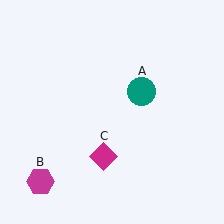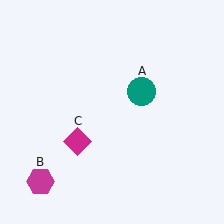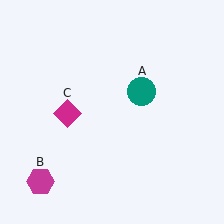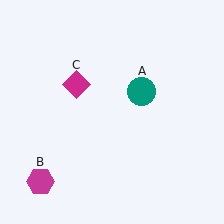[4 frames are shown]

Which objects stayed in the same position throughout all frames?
Teal circle (object A) and magenta hexagon (object B) remained stationary.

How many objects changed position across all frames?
1 object changed position: magenta diamond (object C).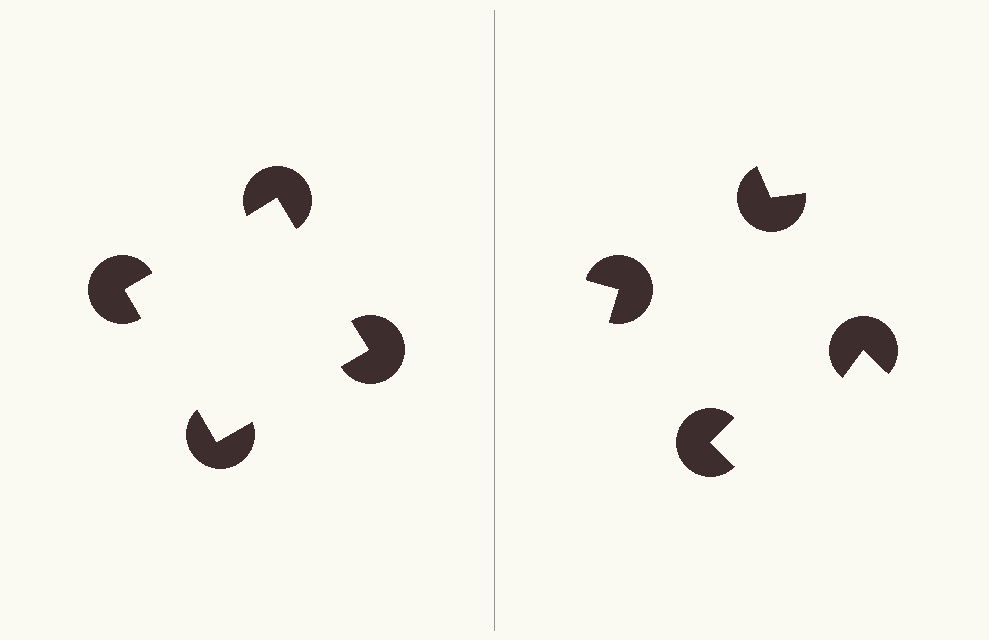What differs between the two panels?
The pac-man discs are positioned identically on both sides; only the wedge orientations differ. On the left they align to a square; on the right they are misaligned.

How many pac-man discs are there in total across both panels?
8 — 4 on each side.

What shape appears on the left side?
An illusory square.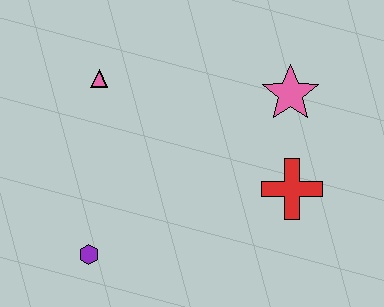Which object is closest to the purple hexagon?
The pink triangle is closest to the purple hexagon.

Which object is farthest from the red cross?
The pink triangle is farthest from the red cross.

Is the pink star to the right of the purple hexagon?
Yes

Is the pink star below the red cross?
No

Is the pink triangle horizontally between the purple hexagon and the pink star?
Yes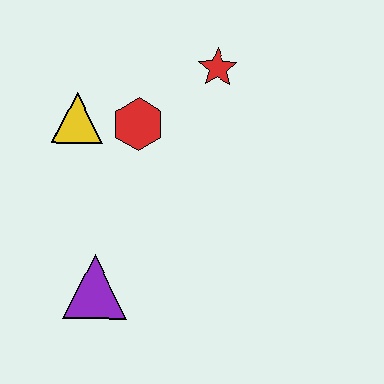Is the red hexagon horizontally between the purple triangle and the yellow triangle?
No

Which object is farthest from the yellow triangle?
The purple triangle is farthest from the yellow triangle.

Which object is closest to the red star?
The red hexagon is closest to the red star.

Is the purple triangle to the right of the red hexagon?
No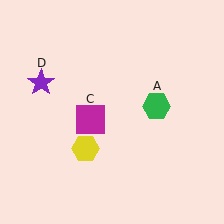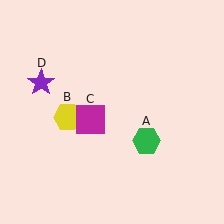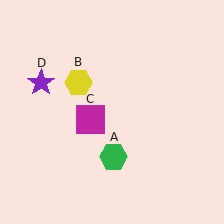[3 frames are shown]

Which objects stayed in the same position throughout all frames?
Magenta square (object C) and purple star (object D) remained stationary.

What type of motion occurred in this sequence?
The green hexagon (object A), yellow hexagon (object B) rotated clockwise around the center of the scene.